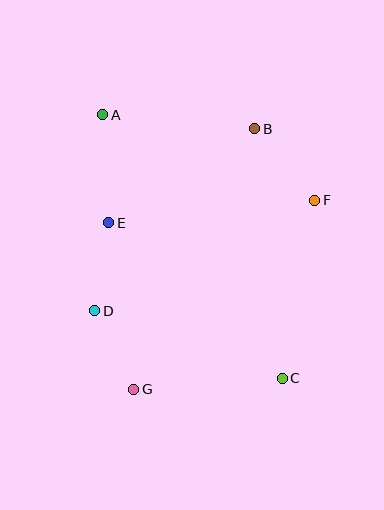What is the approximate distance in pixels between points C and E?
The distance between C and E is approximately 233 pixels.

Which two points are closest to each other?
Points D and G are closest to each other.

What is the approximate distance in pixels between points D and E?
The distance between D and E is approximately 89 pixels.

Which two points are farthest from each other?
Points A and C are farthest from each other.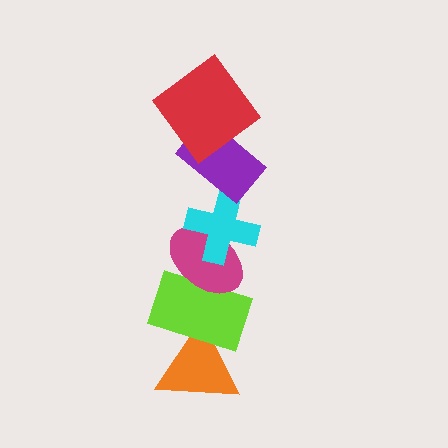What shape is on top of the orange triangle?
The lime rectangle is on top of the orange triangle.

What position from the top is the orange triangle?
The orange triangle is 6th from the top.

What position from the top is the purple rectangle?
The purple rectangle is 2nd from the top.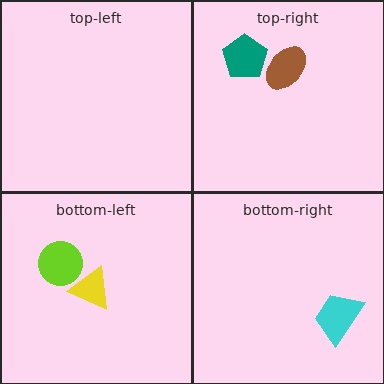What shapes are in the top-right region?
The teal pentagon, the brown ellipse.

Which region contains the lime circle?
The bottom-left region.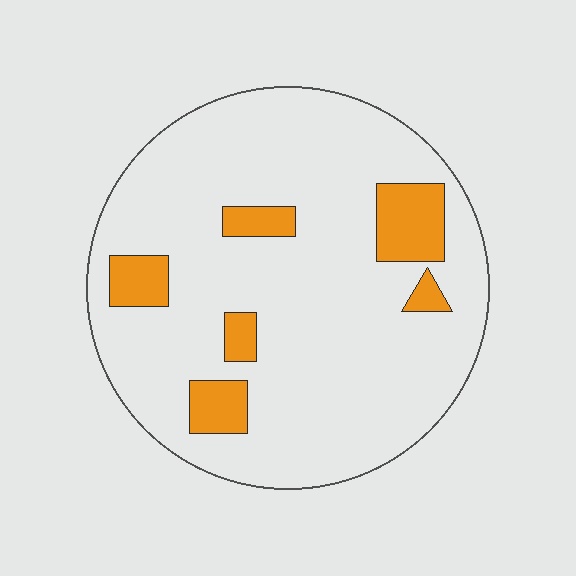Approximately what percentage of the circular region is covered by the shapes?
Approximately 15%.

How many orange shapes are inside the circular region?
6.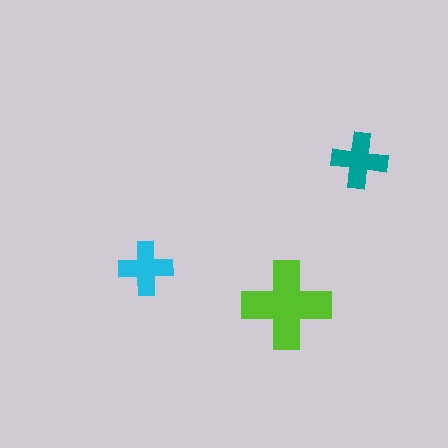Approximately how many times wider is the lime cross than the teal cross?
About 1.5 times wider.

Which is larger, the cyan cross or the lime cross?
The lime one.